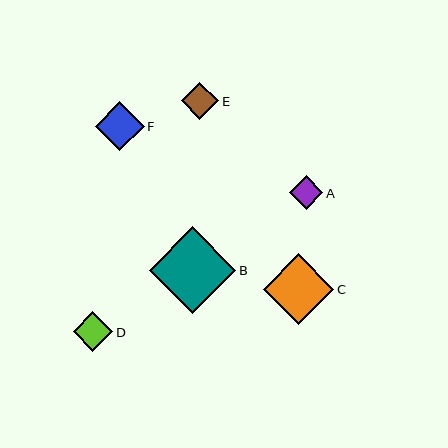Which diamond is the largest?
Diamond B is the largest with a size of approximately 87 pixels.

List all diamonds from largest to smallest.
From largest to smallest: B, C, F, D, E, A.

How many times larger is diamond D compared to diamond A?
Diamond D is approximately 1.2 times the size of diamond A.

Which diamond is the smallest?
Diamond A is the smallest with a size of approximately 34 pixels.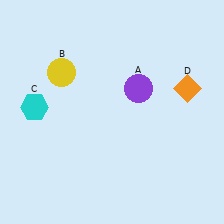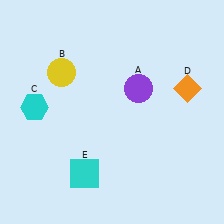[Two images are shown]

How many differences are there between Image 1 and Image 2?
There is 1 difference between the two images.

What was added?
A cyan square (E) was added in Image 2.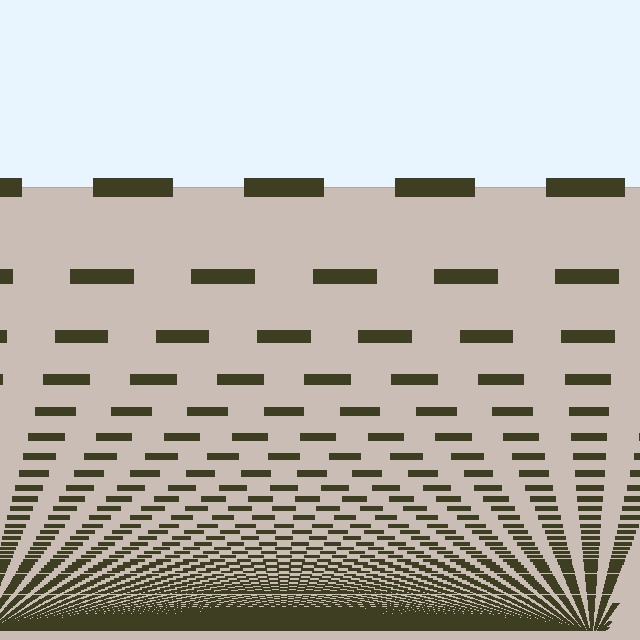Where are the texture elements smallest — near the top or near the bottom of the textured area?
Near the bottom.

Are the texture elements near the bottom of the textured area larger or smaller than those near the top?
Smaller. The gradient is inverted — elements near the bottom are smaller and denser.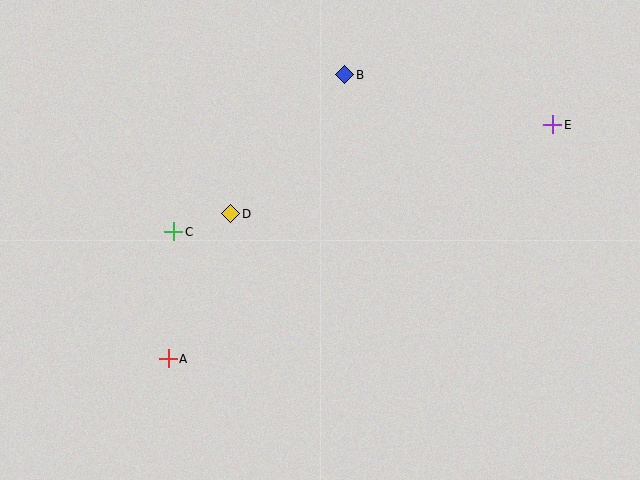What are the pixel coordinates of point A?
Point A is at (168, 359).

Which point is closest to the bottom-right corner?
Point E is closest to the bottom-right corner.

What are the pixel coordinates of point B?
Point B is at (345, 75).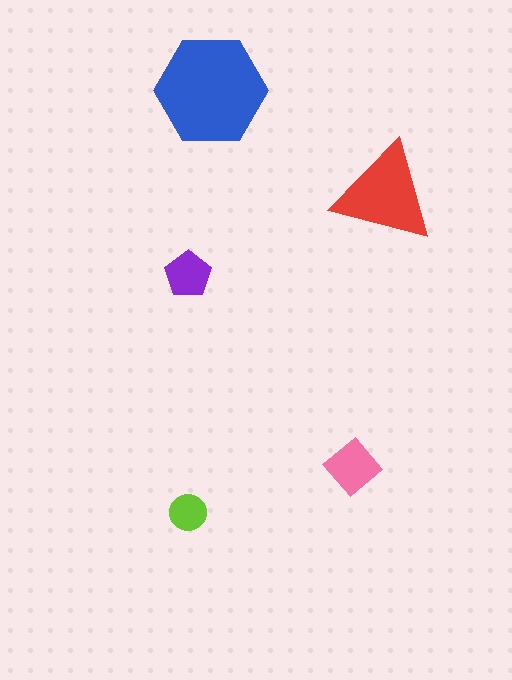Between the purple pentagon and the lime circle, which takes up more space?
The purple pentagon.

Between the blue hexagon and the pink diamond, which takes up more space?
The blue hexagon.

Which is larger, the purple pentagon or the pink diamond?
The pink diamond.